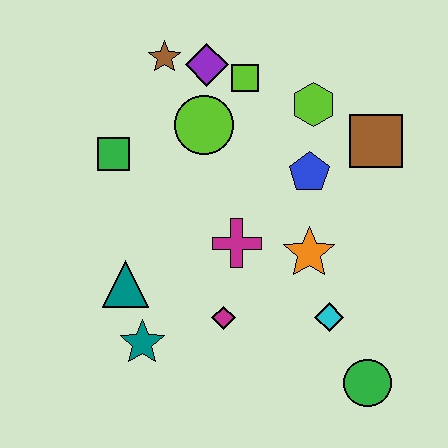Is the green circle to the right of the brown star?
Yes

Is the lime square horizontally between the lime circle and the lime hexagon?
Yes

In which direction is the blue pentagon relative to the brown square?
The blue pentagon is to the left of the brown square.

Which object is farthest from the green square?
The green circle is farthest from the green square.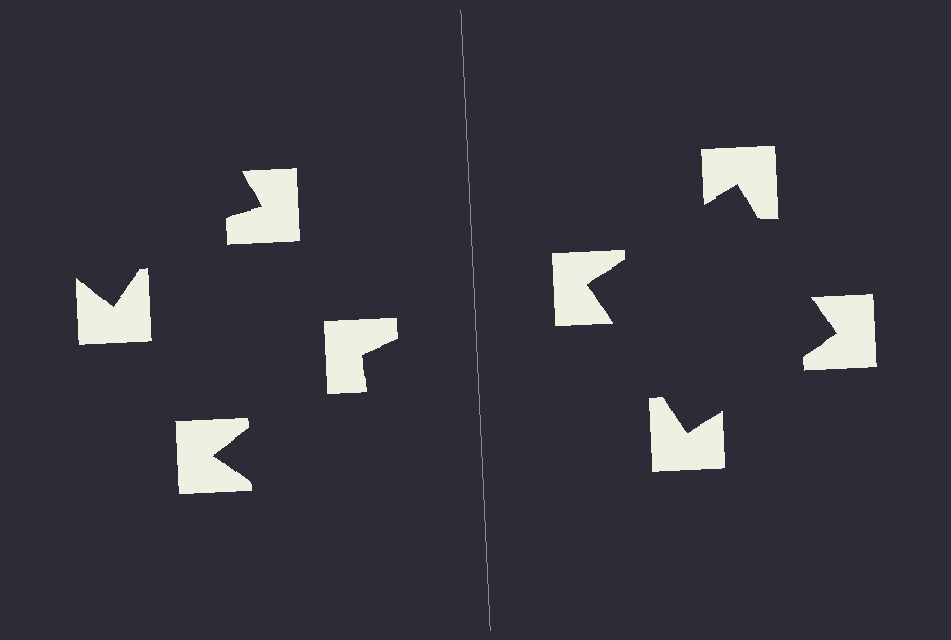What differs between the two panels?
The notched squares are positioned identically on both sides; only the wedge orientations differ. On the right they align to a square; on the left they are misaligned.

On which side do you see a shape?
An illusory square appears on the right side. On the left side the wedge cuts are rotated, so no coherent shape forms.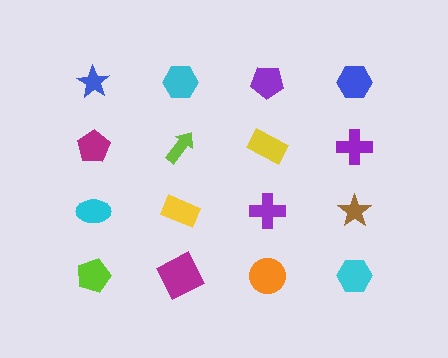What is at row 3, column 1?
A cyan ellipse.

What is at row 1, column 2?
A cyan hexagon.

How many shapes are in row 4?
4 shapes.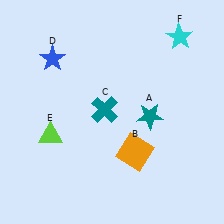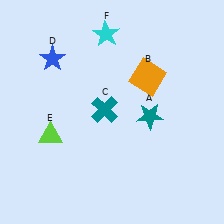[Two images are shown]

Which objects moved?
The objects that moved are: the orange square (B), the cyan star (F).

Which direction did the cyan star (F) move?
The cyan star (F) moved left.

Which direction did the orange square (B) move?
The orange square (B) moved up.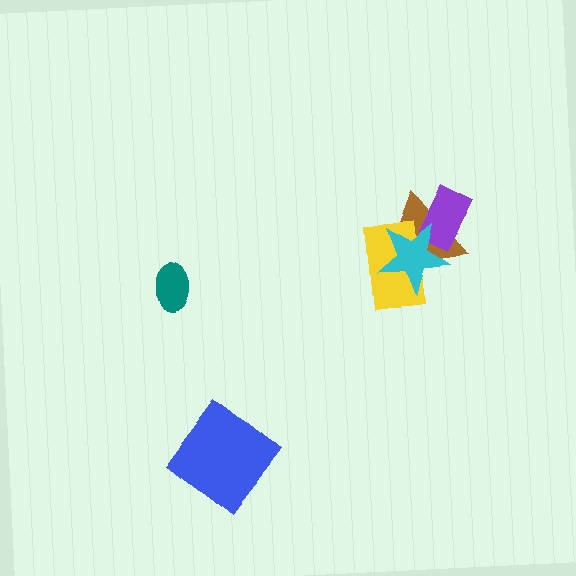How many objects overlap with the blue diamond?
0 objects overlap with the blue diamond.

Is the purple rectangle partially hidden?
Yes, it is partially covered by another shape.